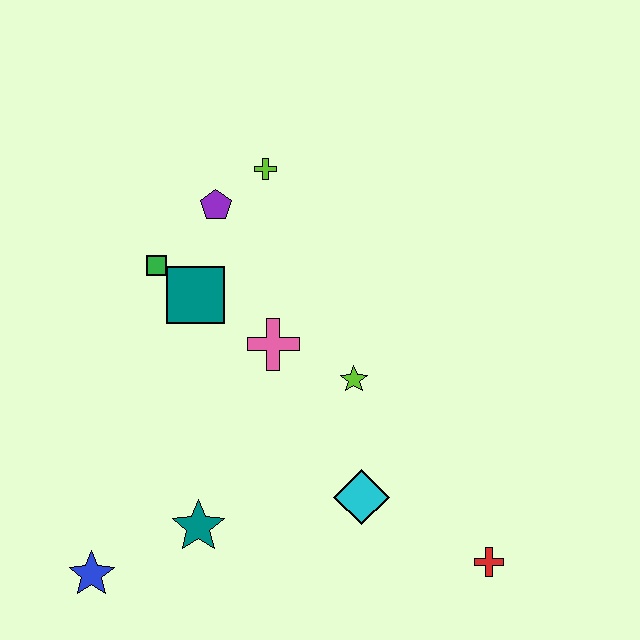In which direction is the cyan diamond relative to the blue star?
The cyan diamond is to the right of the blue star.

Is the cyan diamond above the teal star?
Yes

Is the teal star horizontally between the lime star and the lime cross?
No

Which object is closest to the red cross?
The cyan diamond is closest to the red cross.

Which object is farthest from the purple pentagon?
The red cross is farthest from the purple pentagon.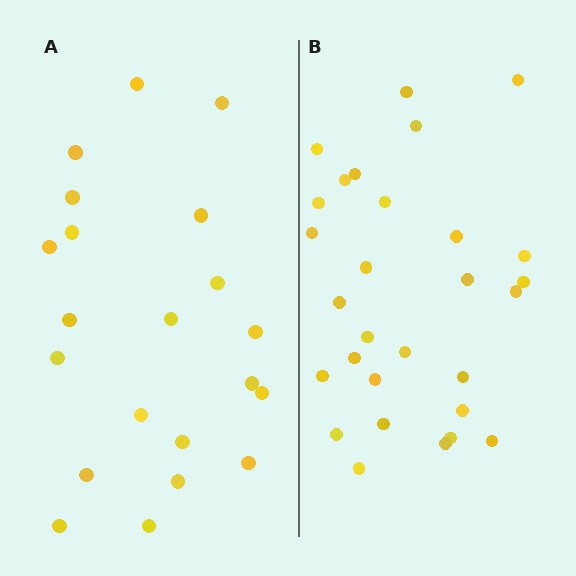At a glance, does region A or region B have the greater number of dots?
Region B (the right region) has more dots.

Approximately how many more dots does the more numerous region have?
Region B has roughly 8 or so more dots than region A.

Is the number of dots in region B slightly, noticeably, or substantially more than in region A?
Region B has noticeably more, but not dramatically so. The ratio is roughly 1.4 to 1.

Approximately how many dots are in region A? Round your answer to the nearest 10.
About 20 dots. (The exact count is 21, which rounds to 20.)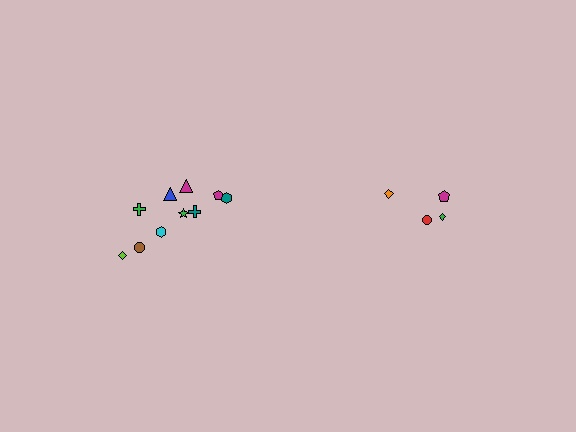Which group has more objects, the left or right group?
The left group.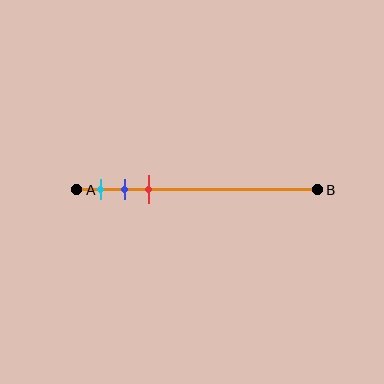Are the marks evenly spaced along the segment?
Yes, the marks are approximately evenly spaced.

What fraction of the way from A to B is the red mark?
The red mark is approximately 30% (0.3) of the way from A to B.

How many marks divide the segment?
There are 3 marks dividing the segment.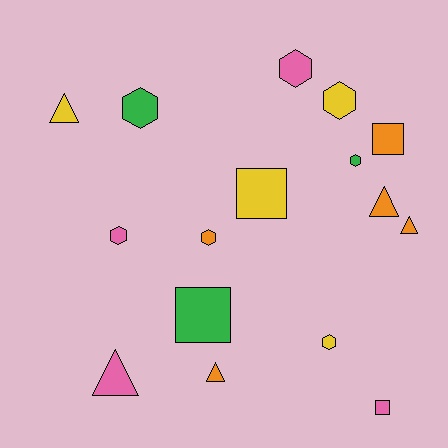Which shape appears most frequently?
Hexagon, with 7 objects.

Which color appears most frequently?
Orange, with 5 objects.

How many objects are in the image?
There are 16 objects.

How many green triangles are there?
There are no green triangles.